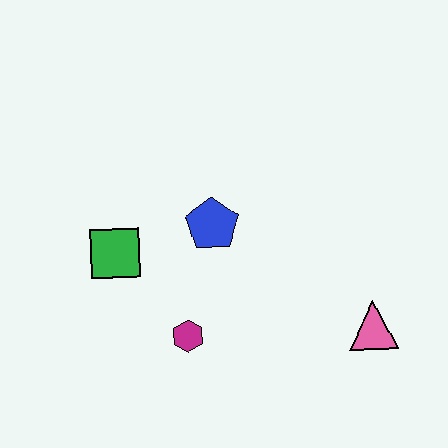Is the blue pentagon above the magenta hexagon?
Yes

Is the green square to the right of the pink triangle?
No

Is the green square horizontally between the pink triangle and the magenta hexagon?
No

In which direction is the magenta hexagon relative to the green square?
The magenta hexagon is below the green square.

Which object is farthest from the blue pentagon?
The pink triangle is farthest from the blue pentagon.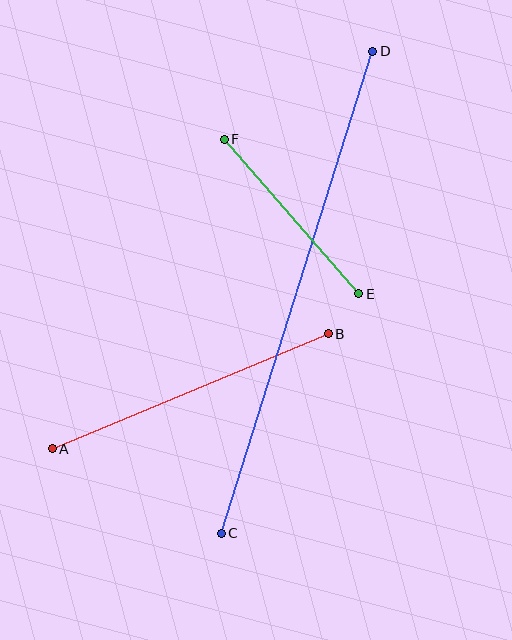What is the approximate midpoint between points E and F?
The midpoint is at approximately (292, 217) pixels.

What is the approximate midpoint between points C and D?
The midpoint is at approximately (297, 292) pixels.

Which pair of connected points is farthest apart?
Points C and D are farthest apart.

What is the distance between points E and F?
The distance is approximately 205 pixels.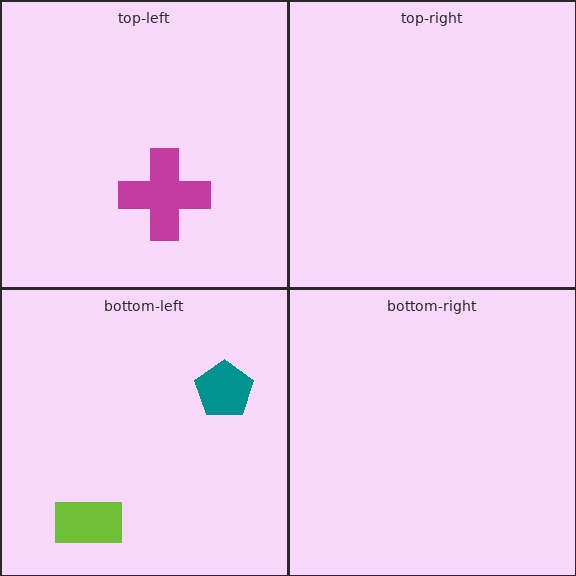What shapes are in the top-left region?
The magenta cross.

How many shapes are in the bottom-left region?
2.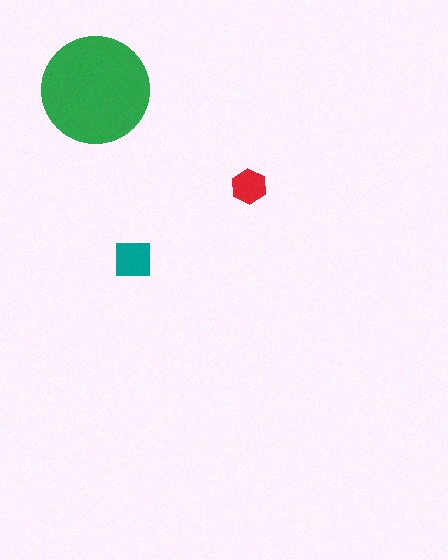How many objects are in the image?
There are 3 objects in the image.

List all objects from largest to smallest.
The green circle, the teal square, the red hexagon.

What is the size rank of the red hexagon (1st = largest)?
3rd.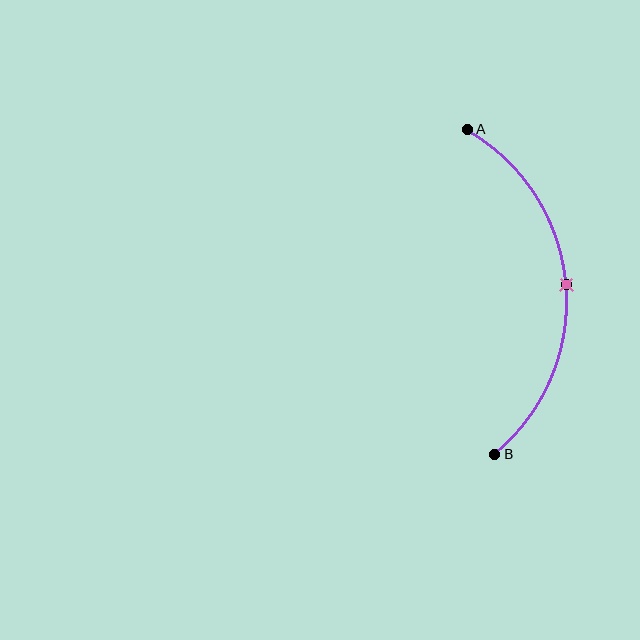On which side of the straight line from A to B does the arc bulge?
The arc bulges to the right of the straight line connecting A and B.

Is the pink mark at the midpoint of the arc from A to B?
Yes. The pink mark lies on the arc at equal arc-length from both A and B — it is the arc midpoint.